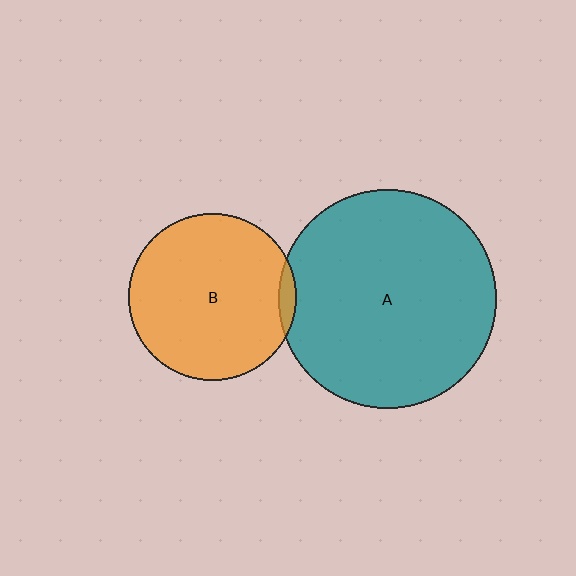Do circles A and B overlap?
Yes.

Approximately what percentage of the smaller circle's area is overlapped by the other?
Approximately 5%.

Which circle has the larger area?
Circle A (teal).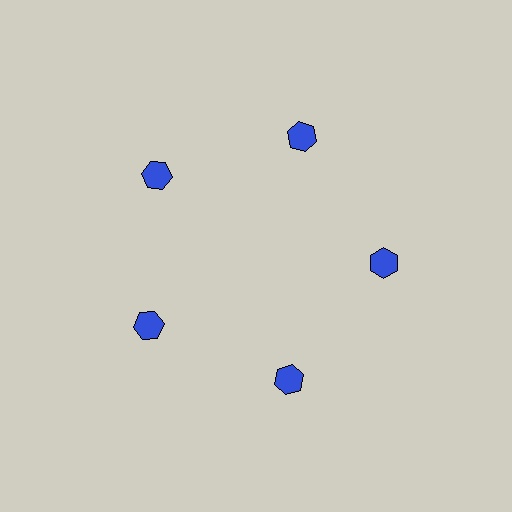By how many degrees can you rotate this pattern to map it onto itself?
The pattern maps onto itself every 72 degrees of rotation.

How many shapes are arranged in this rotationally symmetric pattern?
There are 5 shapes, arranged in 5 groups of 1.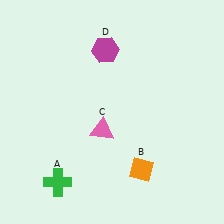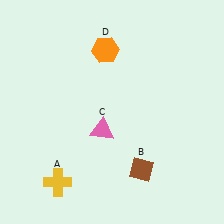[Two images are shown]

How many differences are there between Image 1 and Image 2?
There are 3 differences between the two images.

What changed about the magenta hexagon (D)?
In Image 1, D is magenta. In Image 2, it changed to orange.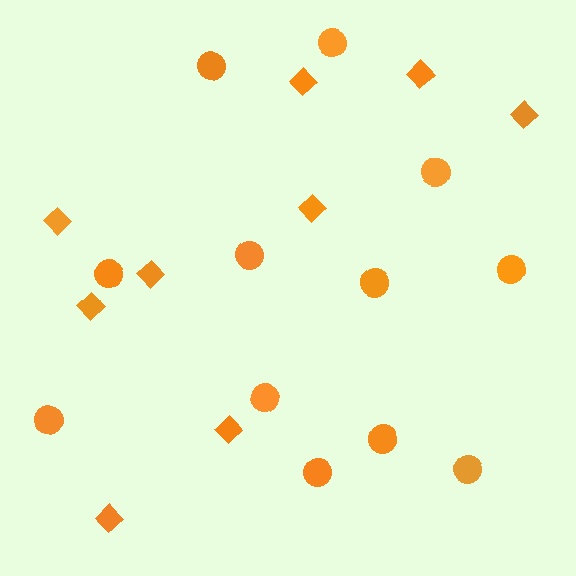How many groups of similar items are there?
There are 2 groups: one group of diamonds (9) and one group of circles (12).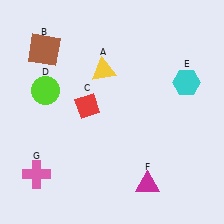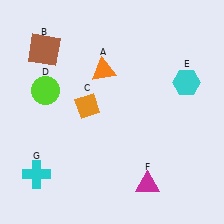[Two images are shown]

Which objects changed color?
A changed from yellow to orange. C changed from red to orange. G changed from pink to cyan.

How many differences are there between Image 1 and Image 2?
There are 3 differences between the two images.